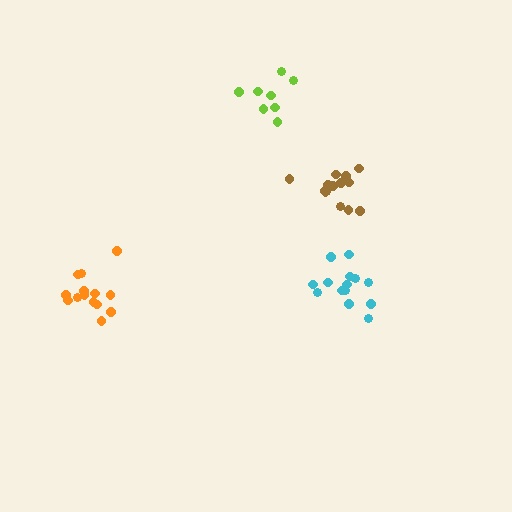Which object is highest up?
The lime cluster is topmost.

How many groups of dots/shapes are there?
There are 4 groups.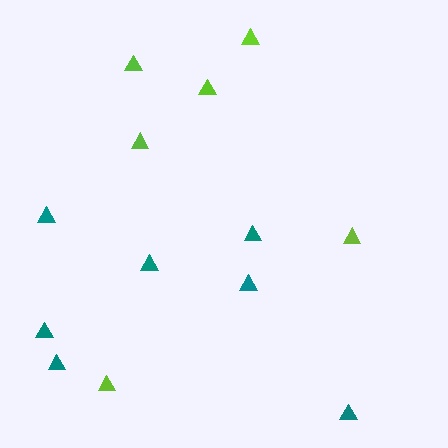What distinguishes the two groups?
There are 2 groups: one group of teal triangles (7) and one group of lime triangles (6).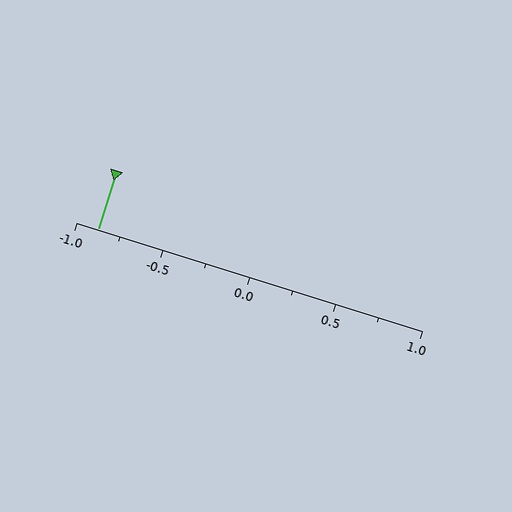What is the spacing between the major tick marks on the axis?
The major ticks are spaced 0.5 apart.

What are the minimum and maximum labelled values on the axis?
The axis runs from -1.0 to 1.0.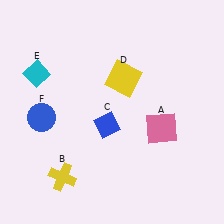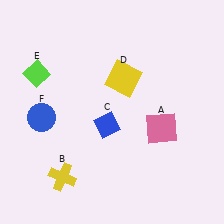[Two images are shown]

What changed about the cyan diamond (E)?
In Image 1, E is cyan. In Image 2, it changed to lime.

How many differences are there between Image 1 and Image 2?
There is 1 difference between the two images.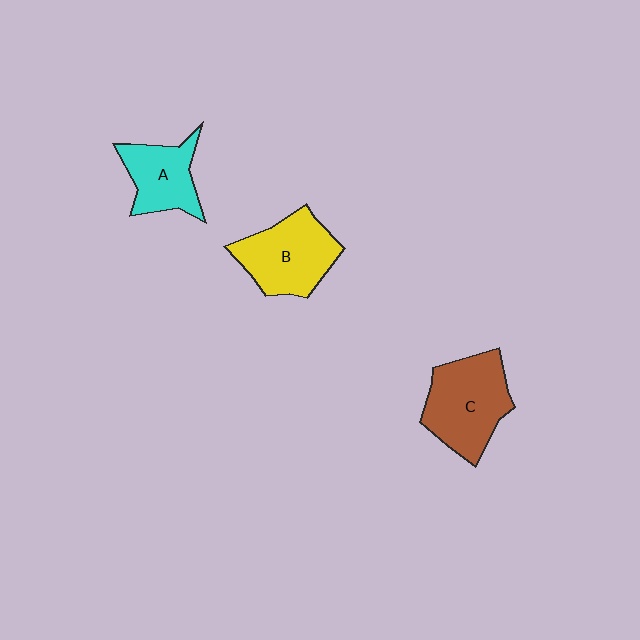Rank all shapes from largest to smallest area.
From largest to smallest: C (brown), B (yellow), A (cyan).